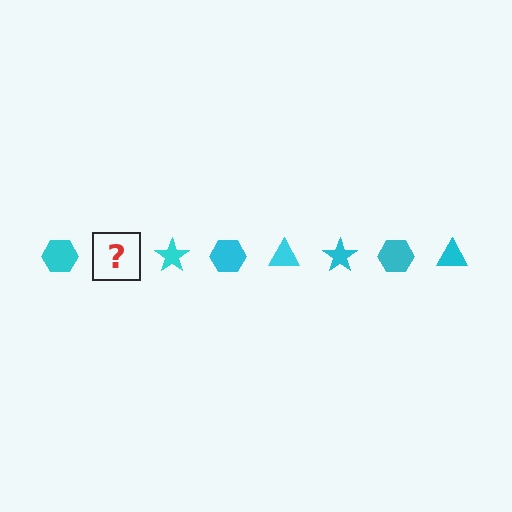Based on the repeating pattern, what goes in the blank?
The blank should be a cyan triangle.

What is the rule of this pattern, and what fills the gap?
The rule is that the pattern cycles through hexagon, triangle, star shapes in cyan. The gap should be filled with a cyan triangle.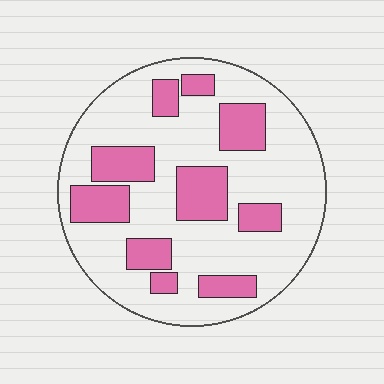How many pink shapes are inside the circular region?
10.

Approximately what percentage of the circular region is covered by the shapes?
Approximately 30%.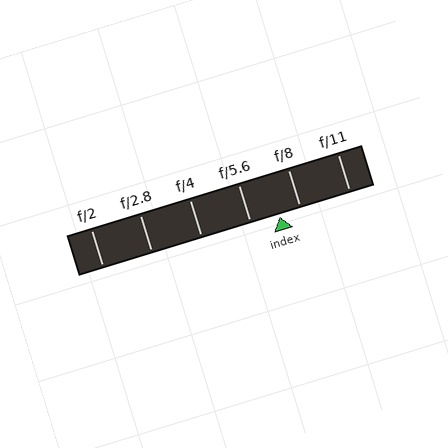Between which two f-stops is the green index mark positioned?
The index mark is between f/5.6 and f/8.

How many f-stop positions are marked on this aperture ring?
There are 6 f-stop positions marked.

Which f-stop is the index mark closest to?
The index mark is closest to f/8.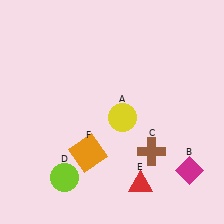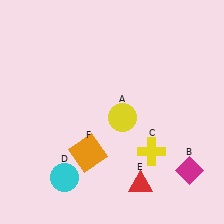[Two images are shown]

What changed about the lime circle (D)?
In Image 1, D is lime. In Image 2, it changed to cyan.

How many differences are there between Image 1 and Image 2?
There are 2 differences between the two images.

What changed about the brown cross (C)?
In Image 1, C is brown. In Image 2, it changed to yellow.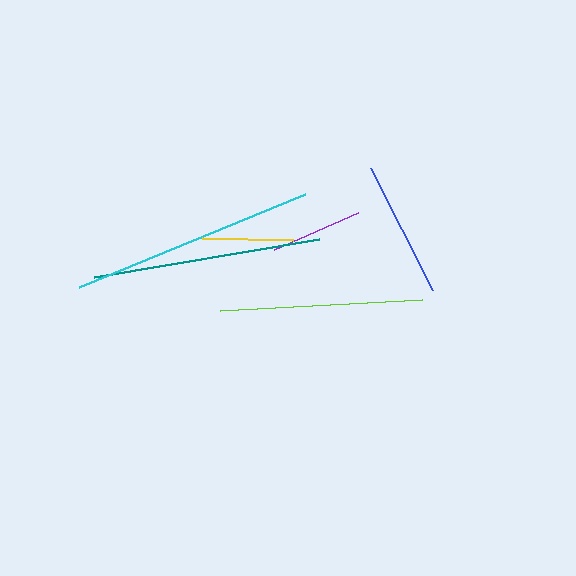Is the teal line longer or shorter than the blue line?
The teal line is longer than the blue line.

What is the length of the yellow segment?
The yellow segment is approximately 91 pixels long.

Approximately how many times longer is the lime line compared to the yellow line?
The lime line is approximately 2.2 times the length of the yellow line.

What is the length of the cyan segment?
The cyan segment is approximately 244 pixels long.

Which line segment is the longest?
The cyan line is the longest at approximately 244 pixels.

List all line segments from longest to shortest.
From longest to shortest: cyan, teal, lime, blue, purple, yellow.